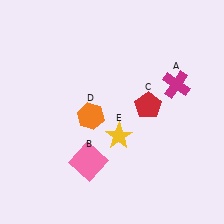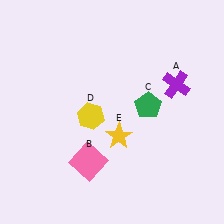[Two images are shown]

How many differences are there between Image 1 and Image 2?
There are 3 differences between the two images.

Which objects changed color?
A changed from magenta to purple. C changed from red to green. D changed from orange to yellow.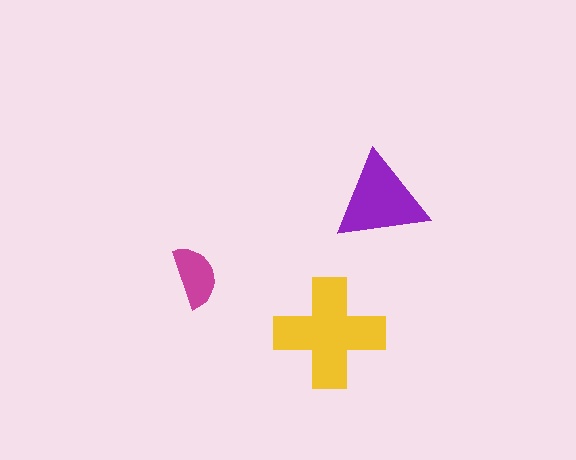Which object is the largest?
The yellow cross.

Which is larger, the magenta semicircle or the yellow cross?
The yellow cross.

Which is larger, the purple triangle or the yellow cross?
The yellow cross.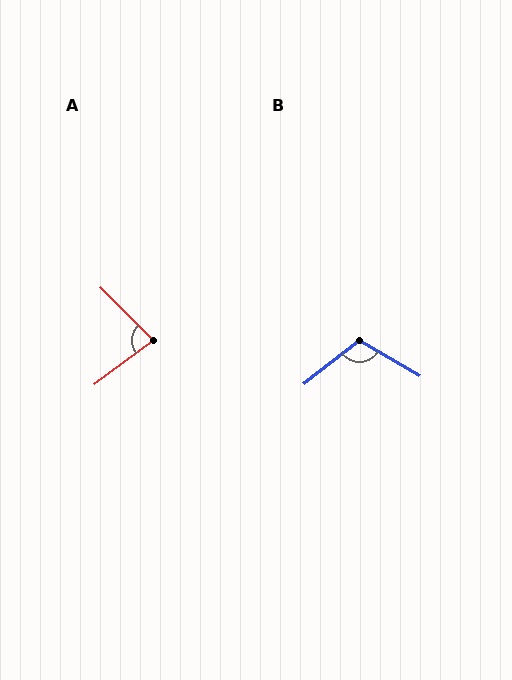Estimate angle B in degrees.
Approximately 112 degrees.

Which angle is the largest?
B, at approximately 112 degrees.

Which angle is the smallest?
A, at approximately 82 degrees.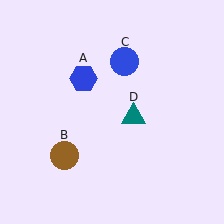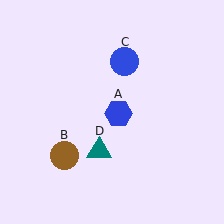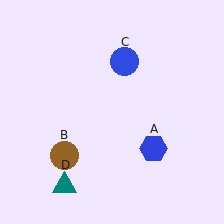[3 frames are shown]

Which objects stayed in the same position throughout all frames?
Brown circle (object B) and blue circle (object C) remained stationary.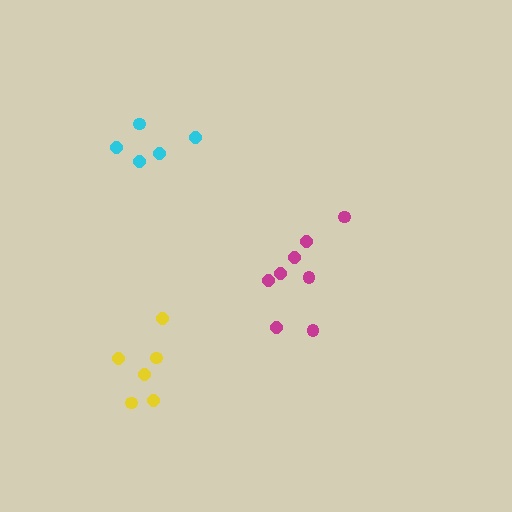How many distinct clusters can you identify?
There are 3 distinct clusters.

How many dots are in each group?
Group 1: 8 dots, Group 2: 5 dots, Group 3: 6 dots (19 total).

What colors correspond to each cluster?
The clusters are colored: magenta, cyan, yellow.